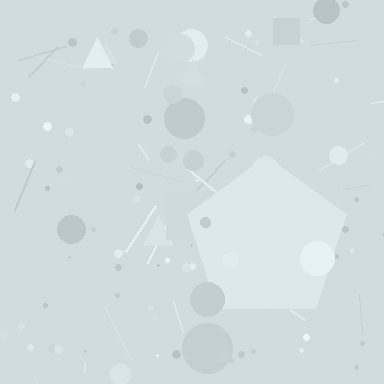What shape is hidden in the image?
A pentagon is hidden in the image.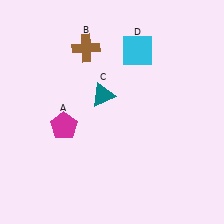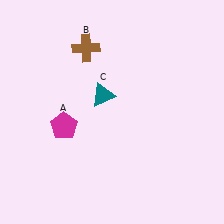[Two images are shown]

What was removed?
The cyan square (D) was removed in Image 2.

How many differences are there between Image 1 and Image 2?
There is 1 difference between the two images.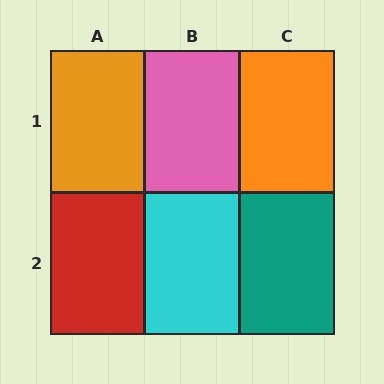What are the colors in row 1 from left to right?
Orange, pink, orange.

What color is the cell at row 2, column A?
Red.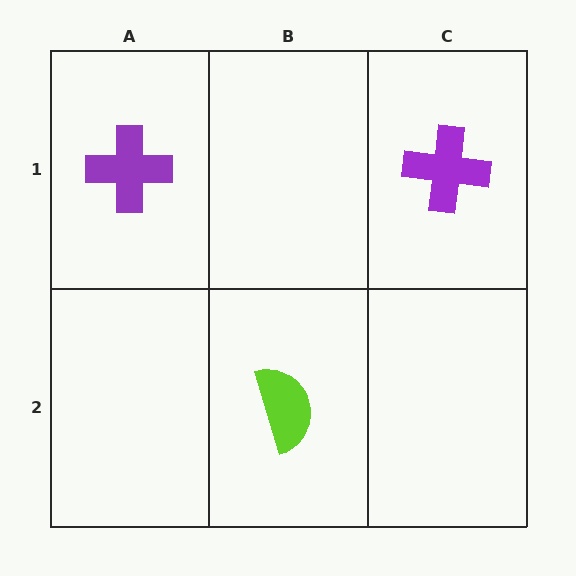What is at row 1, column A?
A purple cross.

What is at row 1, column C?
A purple cross.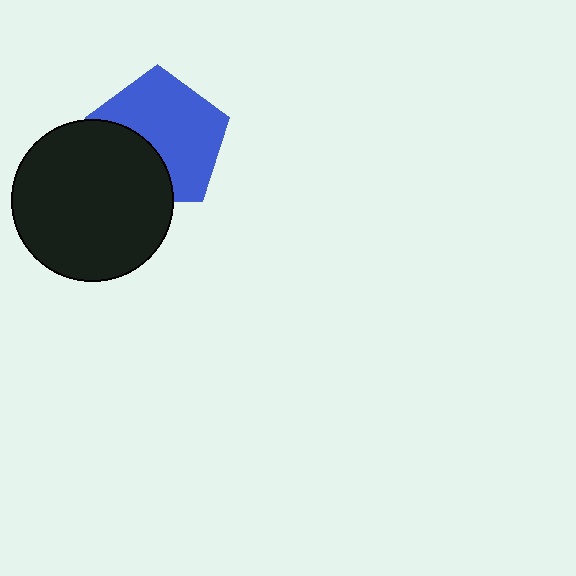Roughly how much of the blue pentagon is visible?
Most of it is visible (roughly 66%).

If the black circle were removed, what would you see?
You would see the complete blue pentagon.